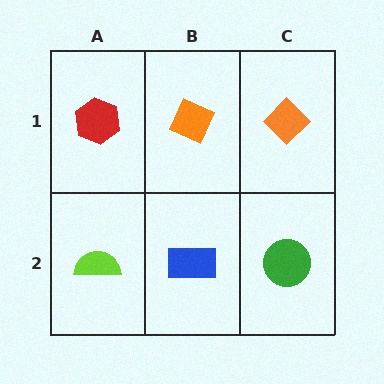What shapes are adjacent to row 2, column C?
An orange diamond (row 1, column C), a blue rectangle (row 2, column B).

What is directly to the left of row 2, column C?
A blue rectangle.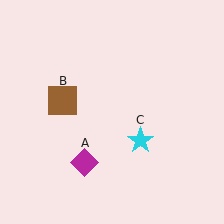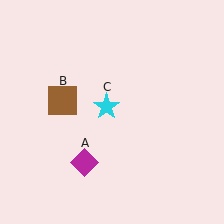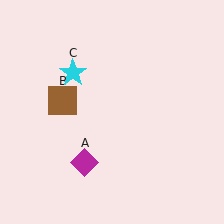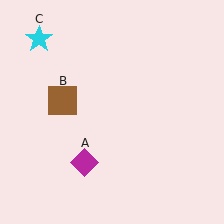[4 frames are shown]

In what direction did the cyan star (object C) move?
The cyan star (object C) moved up and to the left.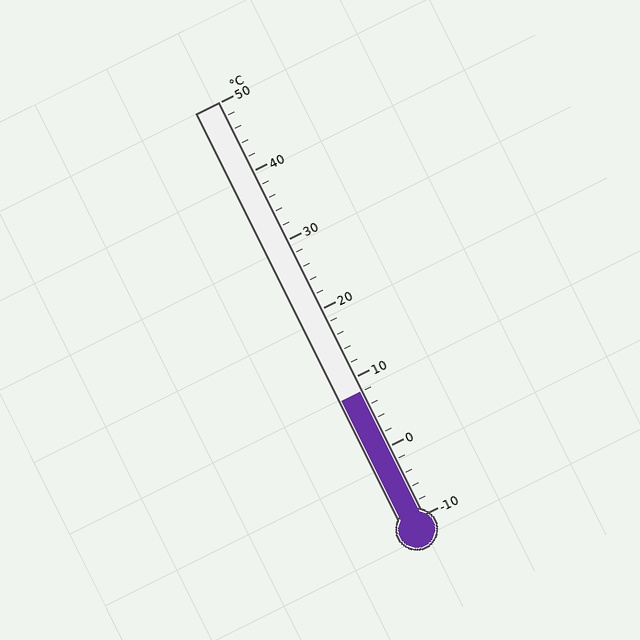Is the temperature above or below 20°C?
The temperature is below 20°C.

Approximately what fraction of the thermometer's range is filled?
The thermometer is filled to approximately 30% of its range.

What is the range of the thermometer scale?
The thermometer scale ranges from -10°C to 50°C.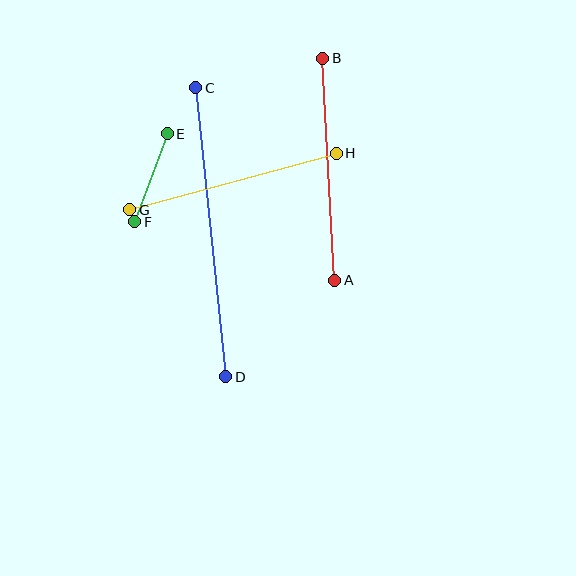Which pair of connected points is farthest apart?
Points C and D are farthest apart.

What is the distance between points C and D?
The distance is approximately 291 pixels.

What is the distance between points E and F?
The distance is approximately 94 pixels.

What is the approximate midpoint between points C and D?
The midpoint is at approximately (211, 232) pixels.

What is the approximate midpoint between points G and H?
The midpoint is at approximately (233, 182) pixels.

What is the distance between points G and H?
The distance is approximately 214 pixels.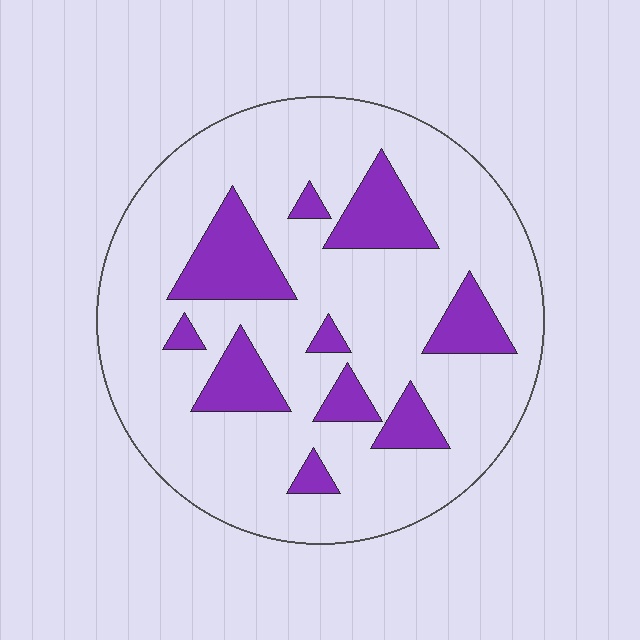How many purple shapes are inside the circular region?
10.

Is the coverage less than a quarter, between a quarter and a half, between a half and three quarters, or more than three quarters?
Less than a quarter.